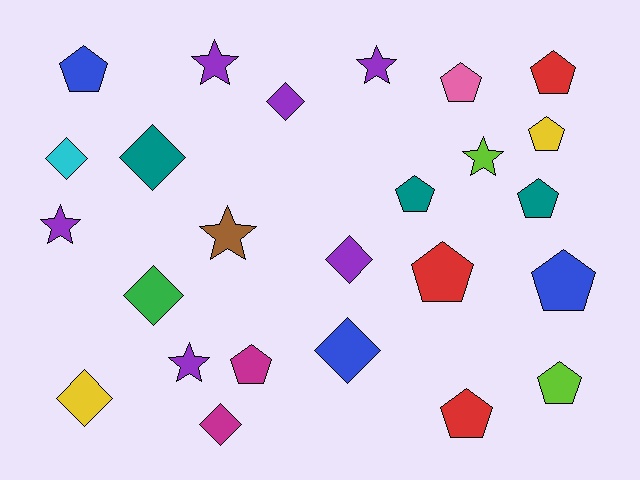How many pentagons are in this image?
There are 11 pentagons.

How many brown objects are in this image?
There is 1 brown object.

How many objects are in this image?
There are 25 objects.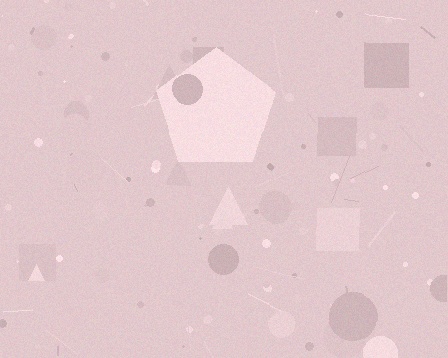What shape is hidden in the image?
A pentagon is hidden in the image.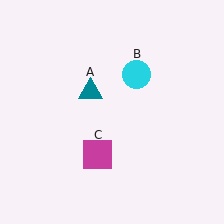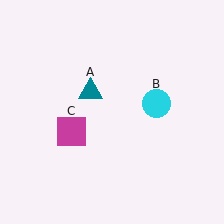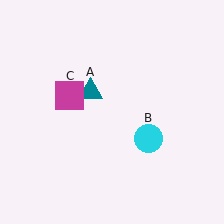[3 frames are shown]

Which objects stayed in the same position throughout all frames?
Teal triangle (object A) remained stationary.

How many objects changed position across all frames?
2 objects changed position: cyan circle (object B), magenta square (object C).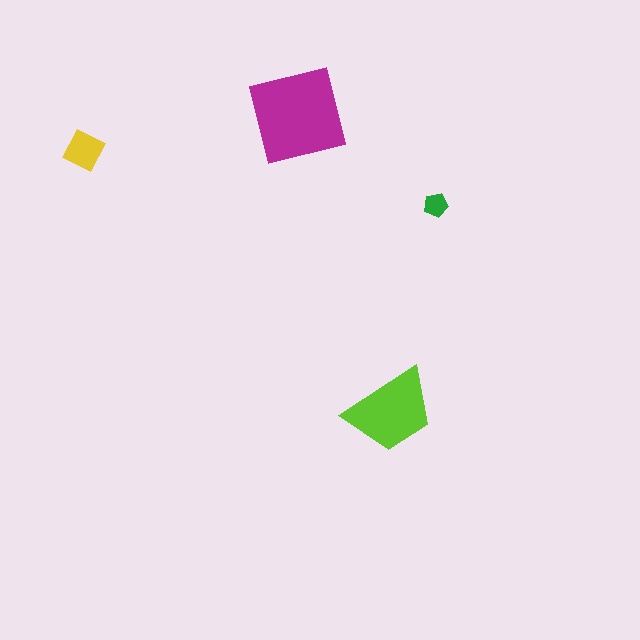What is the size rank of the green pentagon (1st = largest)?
4th.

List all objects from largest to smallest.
The magenta square, the lime trapezoid, the yellow square, the green pentagon.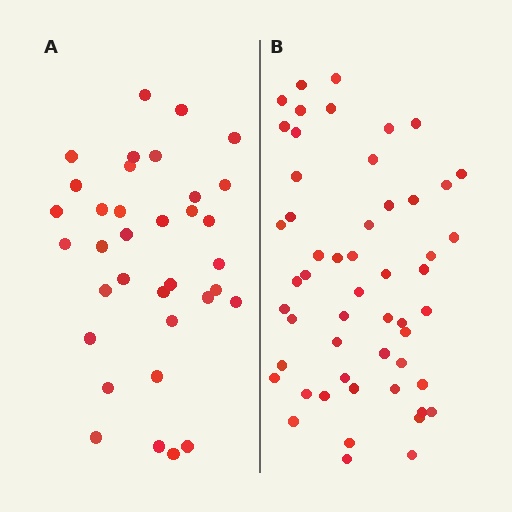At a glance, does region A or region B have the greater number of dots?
Region B (the right region) has more dots.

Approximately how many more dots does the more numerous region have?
Region B has approximately 20 more dots than region A.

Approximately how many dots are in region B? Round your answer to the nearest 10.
About 50 dots. (The exact count is 53, which rounds to 50.)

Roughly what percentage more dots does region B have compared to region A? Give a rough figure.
About 50% more.